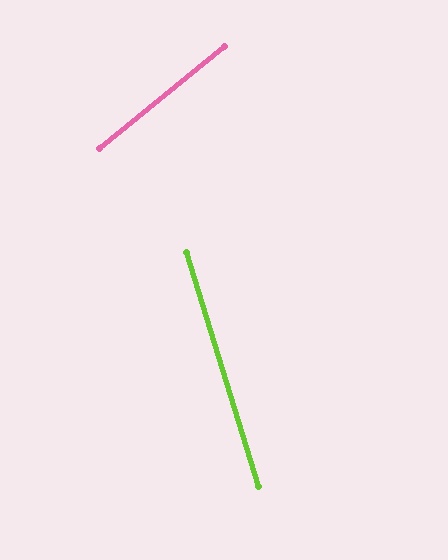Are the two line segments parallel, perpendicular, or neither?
Neither parallel nor perpendicular — they differ by about 68°.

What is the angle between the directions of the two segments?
Approximately 68 degrees.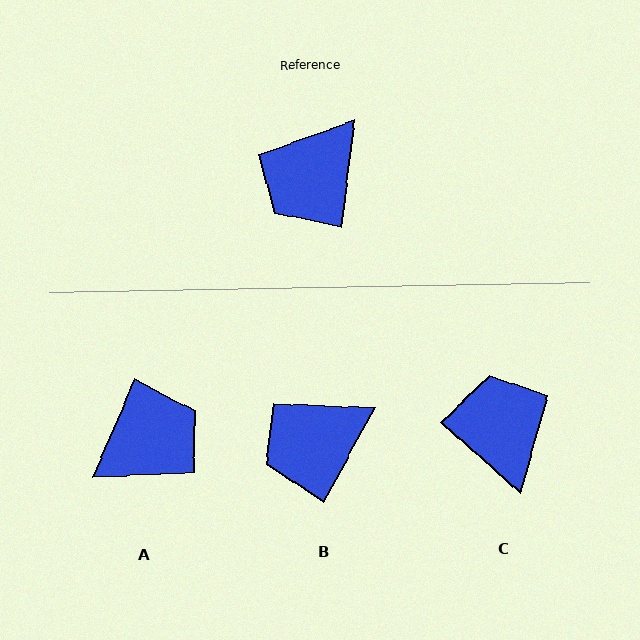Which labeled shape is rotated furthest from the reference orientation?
A, about 164 degrees away.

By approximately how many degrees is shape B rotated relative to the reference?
Approximately 21 degrees clockwise.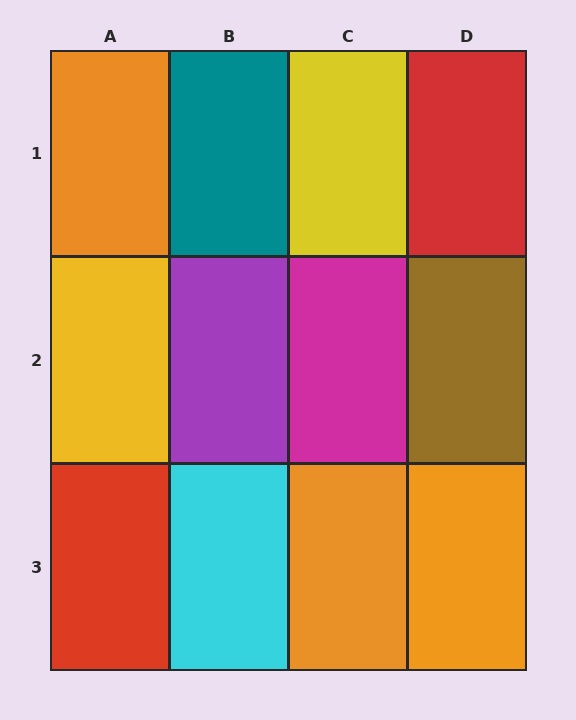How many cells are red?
2 cells are red.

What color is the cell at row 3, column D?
Orange.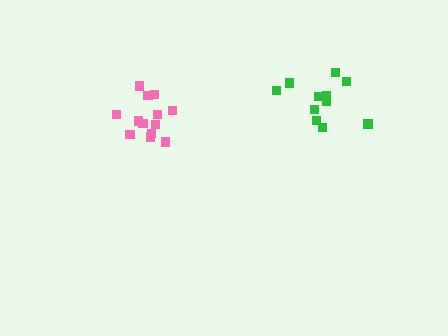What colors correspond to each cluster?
The clusters are colored: green, pink.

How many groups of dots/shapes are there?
There are 2 groups.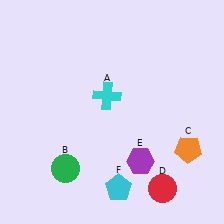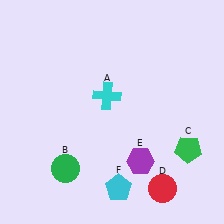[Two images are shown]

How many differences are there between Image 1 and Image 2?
There is 1 difference between the two images.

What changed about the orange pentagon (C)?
In Image 1, C is orange. In Image 2, it changed to green.